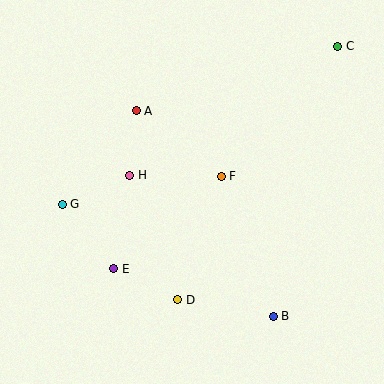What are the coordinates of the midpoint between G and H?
The midpoint between G and H is at (96, 190).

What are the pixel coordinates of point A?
Point A is at (136, 111).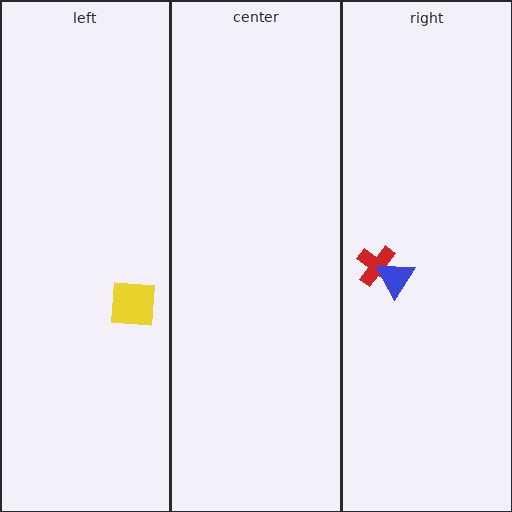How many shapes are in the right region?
2.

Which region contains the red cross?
The right region.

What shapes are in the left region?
The yellow square.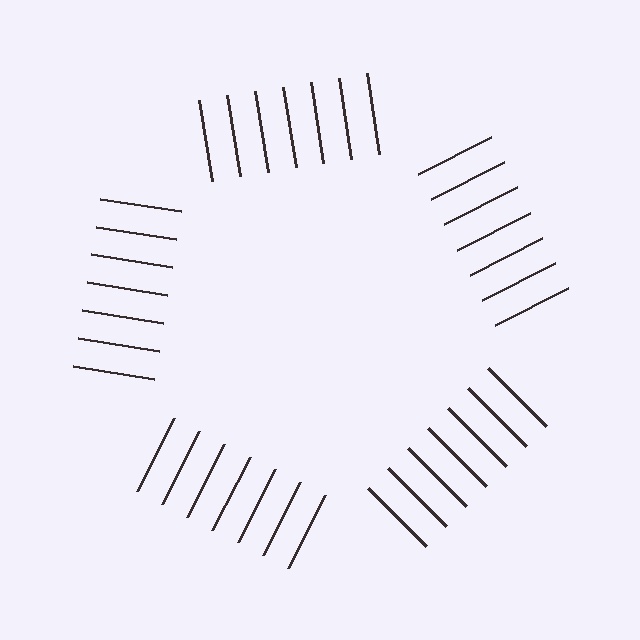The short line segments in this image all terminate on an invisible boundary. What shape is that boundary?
An illusory pentagon — the line segments terminate on its edges but no continuous stroke is drawn.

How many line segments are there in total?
35 — 7 along each of the 5 edges.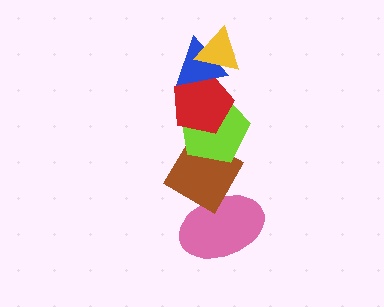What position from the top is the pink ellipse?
The pink ellipse is 6th from the top.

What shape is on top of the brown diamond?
The lime pentagon is on top of the brown diamond.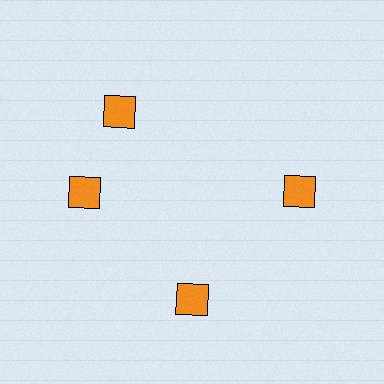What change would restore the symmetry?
The symmetry would be restored by rotating it back into even spacing with its neighbors so that all 4 diamonds sit at equal angles and equal distance from the center.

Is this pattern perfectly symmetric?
No. The 4 orange diamonds are arranged in a ring, but one element near the 12 o'clock position is rotated out of alignment along the ring, breaking the 4-fold rotational symmetry.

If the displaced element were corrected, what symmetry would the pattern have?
It would have 4-fold rotational symmetry — the pattern would map onto itself every 90 degrees.